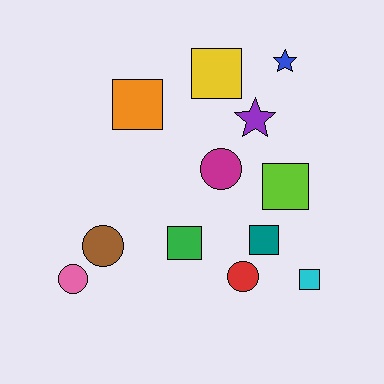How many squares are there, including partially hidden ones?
There are 6 squares.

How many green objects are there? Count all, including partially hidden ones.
There is 1 green object.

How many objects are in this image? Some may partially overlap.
There are 12 objects.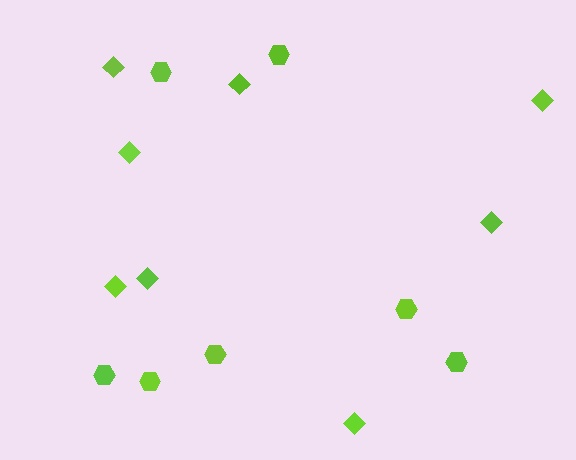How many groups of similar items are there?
There are 2 groups: one group of diamonds (8) and one group of hexagons (7).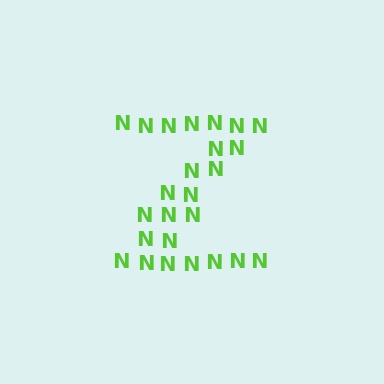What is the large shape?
The large shape is the letter Z.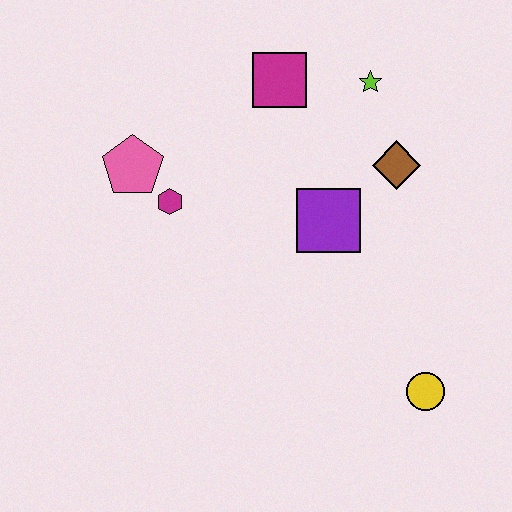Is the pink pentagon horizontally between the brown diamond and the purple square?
No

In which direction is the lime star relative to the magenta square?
The lime star is to the right of the magenta square.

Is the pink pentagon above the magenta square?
No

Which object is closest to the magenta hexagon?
The pink pentagon is closest to the magenta hexagon.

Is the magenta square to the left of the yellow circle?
Yes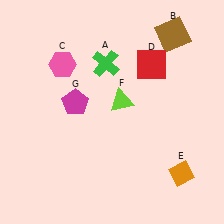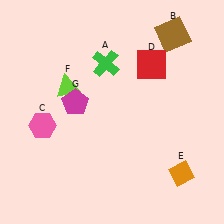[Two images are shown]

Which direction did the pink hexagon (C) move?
The pink hexagon (C) moved down.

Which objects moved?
The objects that moved are: the pink hexagon (C), the lime triangle (F).